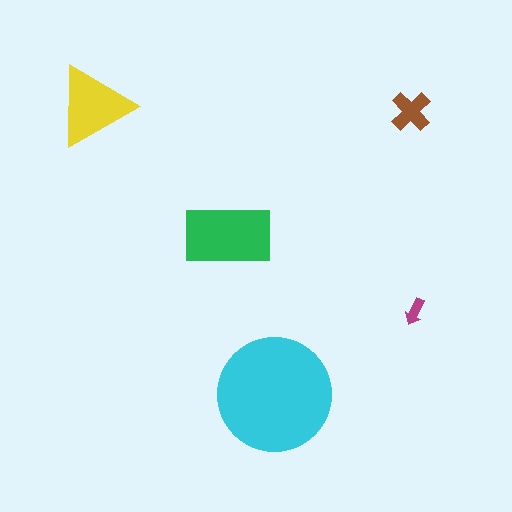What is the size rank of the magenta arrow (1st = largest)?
5th.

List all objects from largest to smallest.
The cyan circle, the green rectangle, the yellow triangle, the brown cross, the magenta arrow.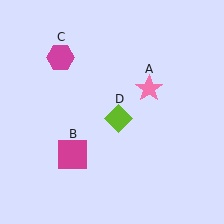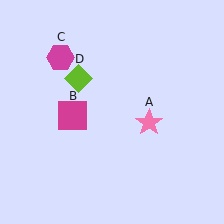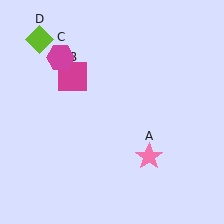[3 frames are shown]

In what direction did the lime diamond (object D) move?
The lime diamond (object D) moved up and to the left.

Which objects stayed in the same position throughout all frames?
Magenta hexagon (object C) remained stationary.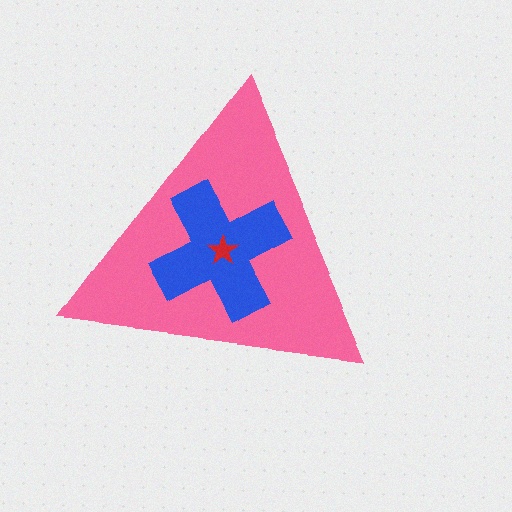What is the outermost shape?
The pink triangle.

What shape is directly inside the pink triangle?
The blue cross.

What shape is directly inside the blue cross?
The red star.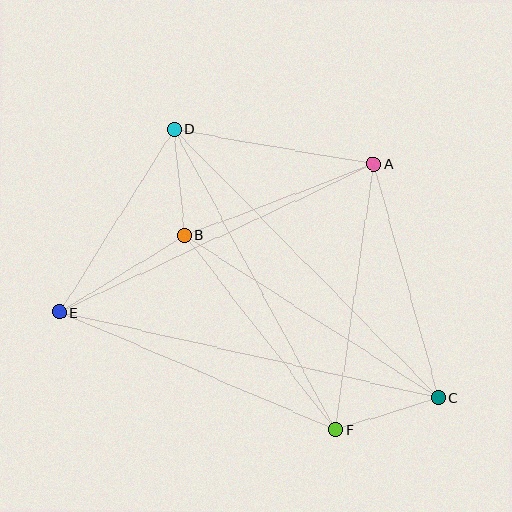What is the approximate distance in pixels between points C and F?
The distance between C and F is approximately 108 pixels.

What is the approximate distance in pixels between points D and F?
The distance between D and F is approximately 341 pixels.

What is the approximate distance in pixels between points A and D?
The distance between A and D is approximately 203 pixels.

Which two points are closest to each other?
Points B and D are closest to each other.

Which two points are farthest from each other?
Points C and E are farthest from each other.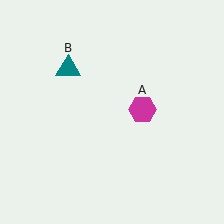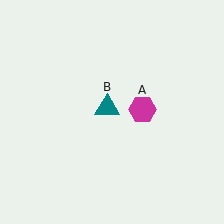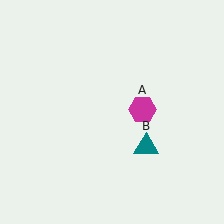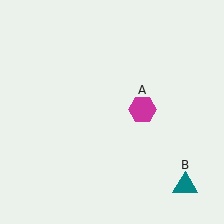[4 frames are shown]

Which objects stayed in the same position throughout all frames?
Magenta hexagon (object A) remained stationary.